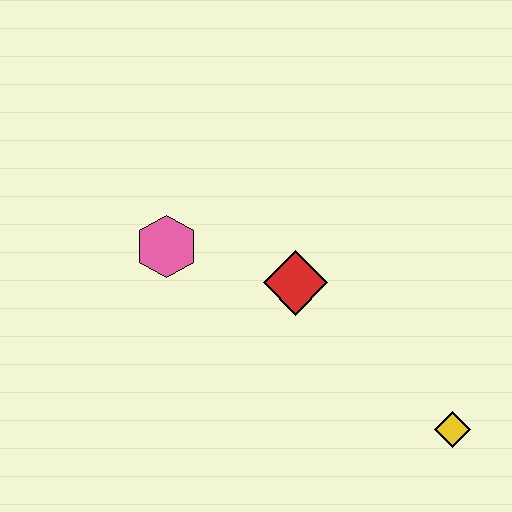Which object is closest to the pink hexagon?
The red diamond is closest to the pink hexagon.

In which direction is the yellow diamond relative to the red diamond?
The yellow diamond is to the right of the red diamond.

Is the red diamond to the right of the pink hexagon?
Yes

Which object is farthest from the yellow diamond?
The pink hexagon is farthest from the yellow diamond.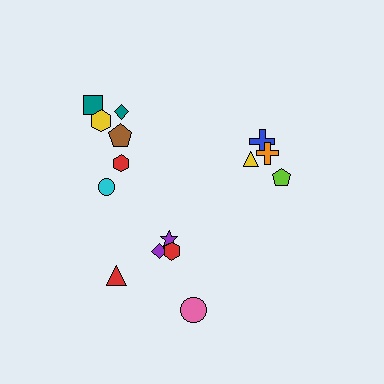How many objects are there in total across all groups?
There are 15 objects.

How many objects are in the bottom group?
There are 5 objects.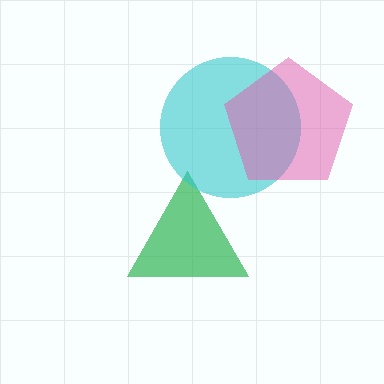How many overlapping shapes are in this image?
There are 3 overlapping shapes in the image.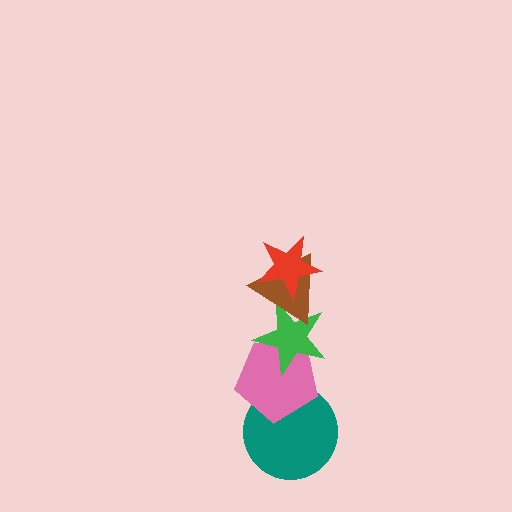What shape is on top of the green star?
The brown triangle is on top of the green star.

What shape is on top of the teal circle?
The pink pentagon is on top of the teal circle.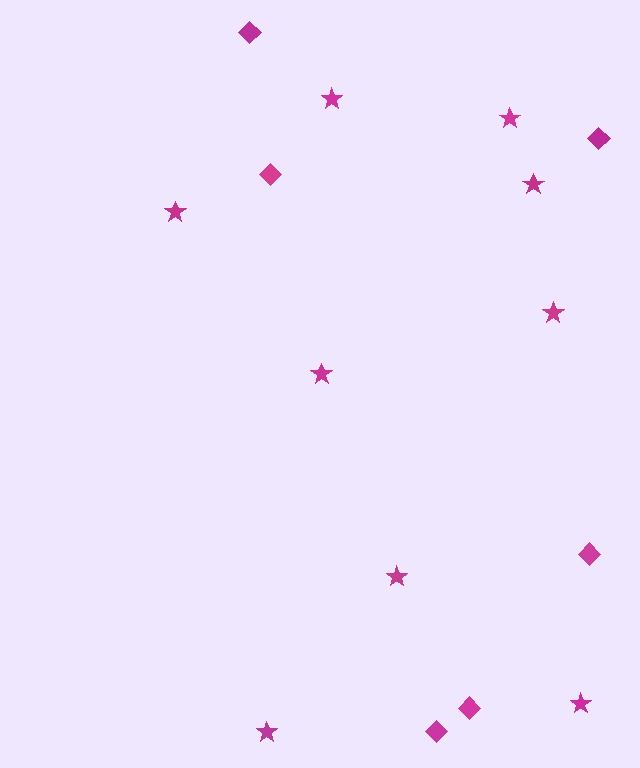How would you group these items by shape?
There are 2 groups: one group of diamonds (6) and one group of stars (9).